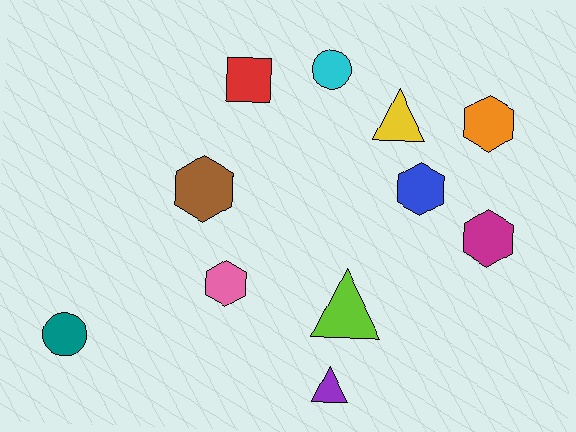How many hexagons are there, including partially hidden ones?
There are 5 hexagons.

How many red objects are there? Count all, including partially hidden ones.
There is 1 red object.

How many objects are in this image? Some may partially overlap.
There are 11 objects.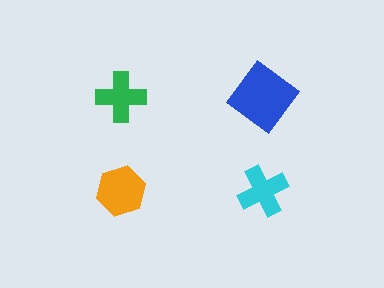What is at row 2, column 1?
An orange hexagon.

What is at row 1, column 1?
A green cross.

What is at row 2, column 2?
A cyan cross.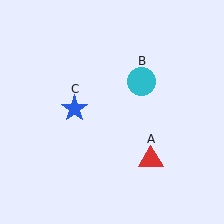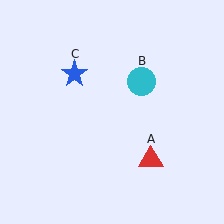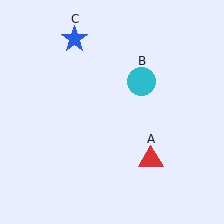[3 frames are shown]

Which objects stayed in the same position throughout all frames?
Red triangle (object A) and cyan circle (object B) remained stationary.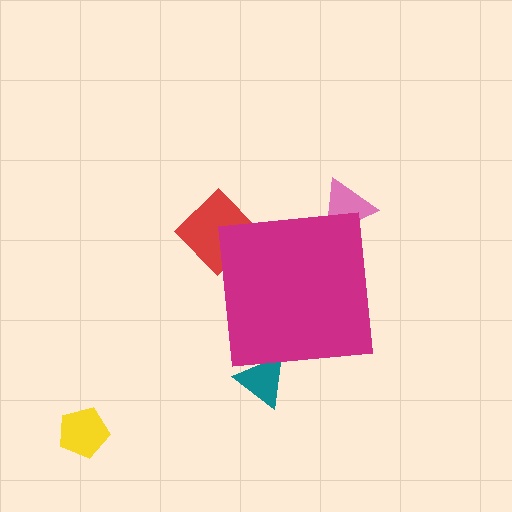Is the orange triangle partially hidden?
Yes, the orange triangle is partially hidden behind the magenta square.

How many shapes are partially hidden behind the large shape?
4 shapes are partially hidden.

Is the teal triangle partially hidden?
Yes, the teal triangle is partially hidden behind the magenta square.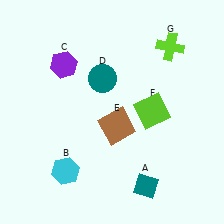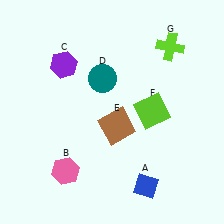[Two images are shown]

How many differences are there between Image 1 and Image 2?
There are 2 differences between the two images.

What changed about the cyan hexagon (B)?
In Image 1, B is cyan. In Image 2, it changed to pink.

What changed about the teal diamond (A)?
In Image 1, A is teal. In Image 2, it changed to blue.